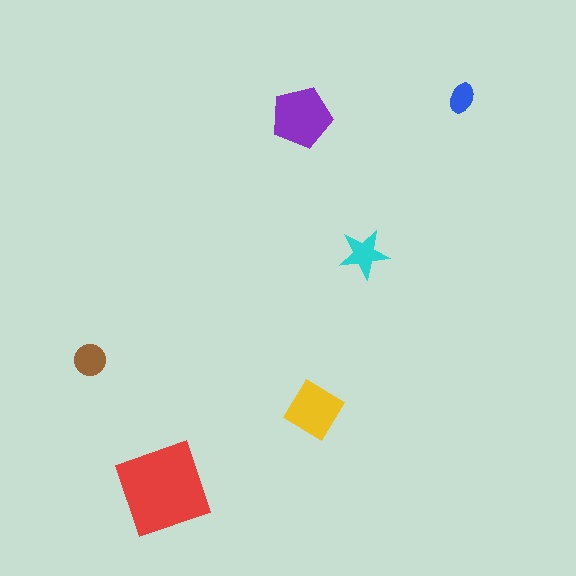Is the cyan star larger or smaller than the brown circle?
Larger.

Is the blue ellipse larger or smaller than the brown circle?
Smaller.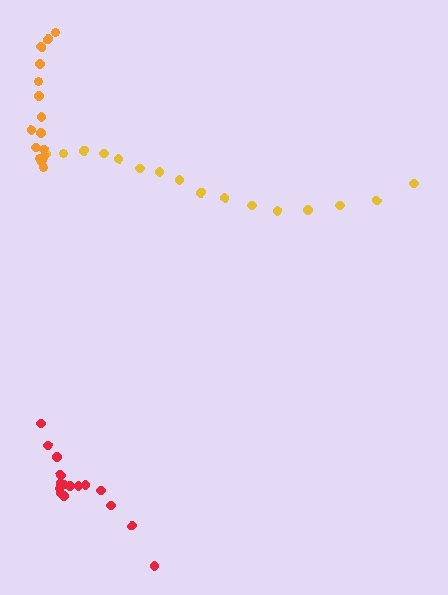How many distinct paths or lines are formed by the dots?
There are 3 distinct paths.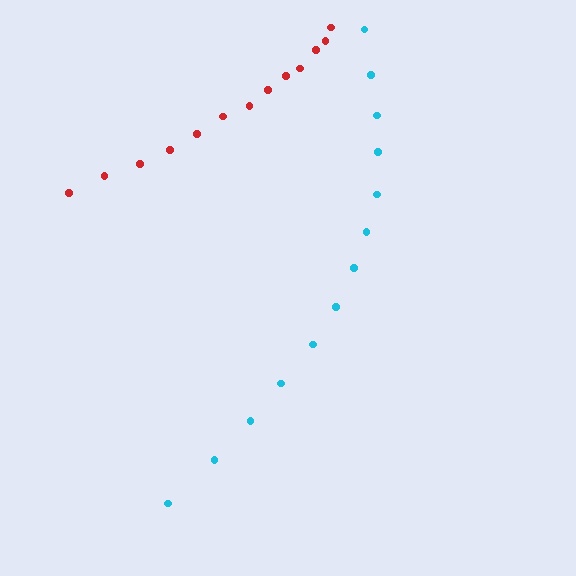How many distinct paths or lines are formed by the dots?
There are 2 distinct paths.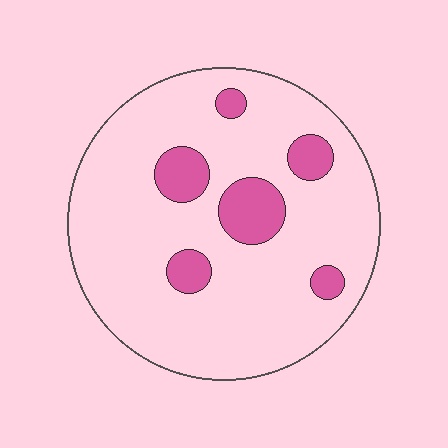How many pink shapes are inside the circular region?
6.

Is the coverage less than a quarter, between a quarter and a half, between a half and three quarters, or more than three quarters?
Less than a quarter.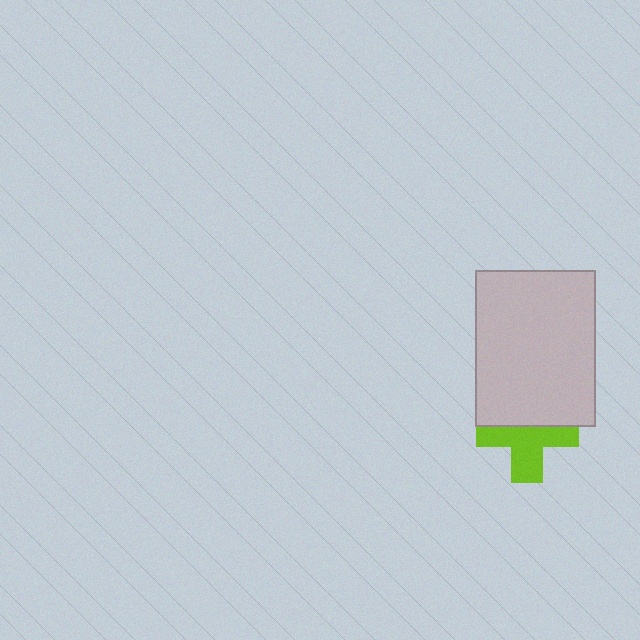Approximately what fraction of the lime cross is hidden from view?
Roughly 43% of the lime cross is hidden behind the light gray rectangle.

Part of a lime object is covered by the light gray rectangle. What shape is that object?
It is a cross.